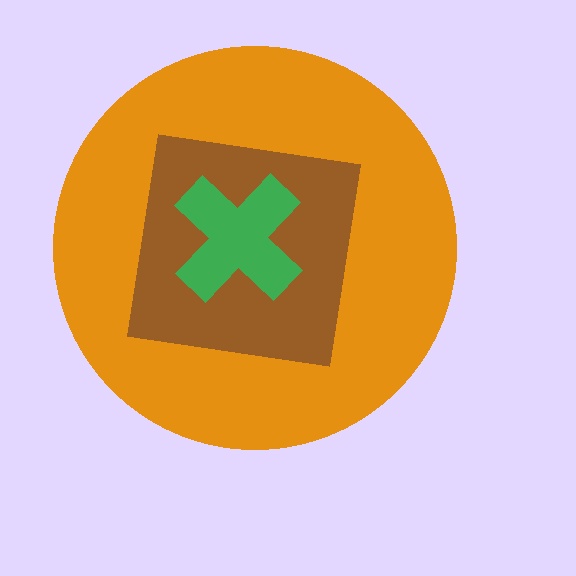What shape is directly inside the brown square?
The green cross.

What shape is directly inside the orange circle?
The brown square.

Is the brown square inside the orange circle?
Yes.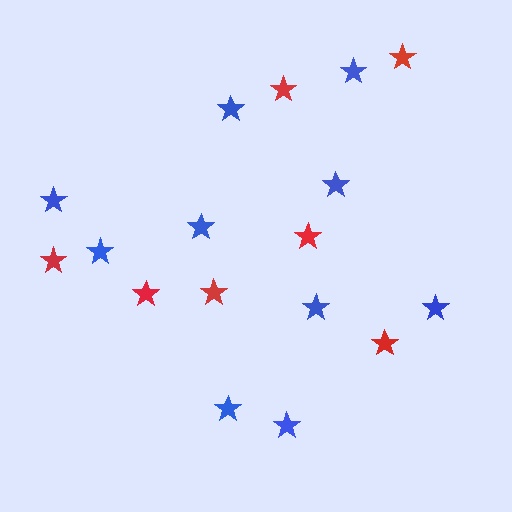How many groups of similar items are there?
There are 2 groups: one group of blue stars (10) and one group of red stars (7).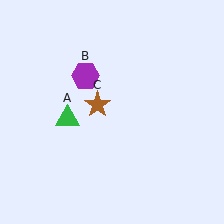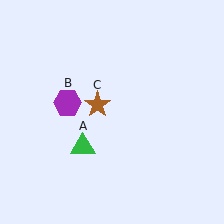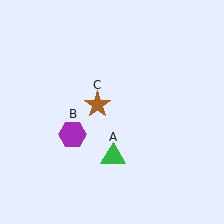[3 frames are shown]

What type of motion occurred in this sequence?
The green triangle (object A), purple hexagon (object B) rotated counterclockwise around the center of the scene.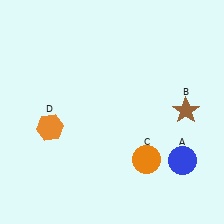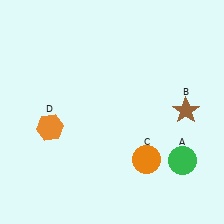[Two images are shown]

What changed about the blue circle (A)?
In Image 1, A is blue. In Image 2, it changed to green.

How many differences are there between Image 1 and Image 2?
There is 1 difference between the two images.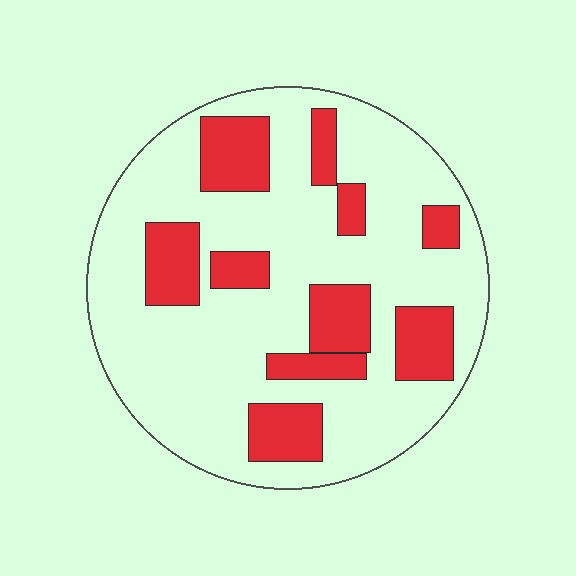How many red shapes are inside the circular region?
10.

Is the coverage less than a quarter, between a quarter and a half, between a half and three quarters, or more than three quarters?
Between a quarter and a half.